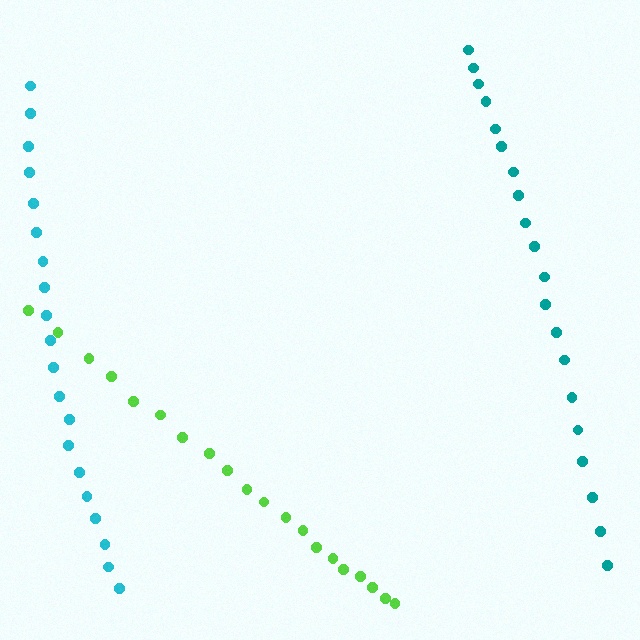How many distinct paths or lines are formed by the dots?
There are 3 distinct paths.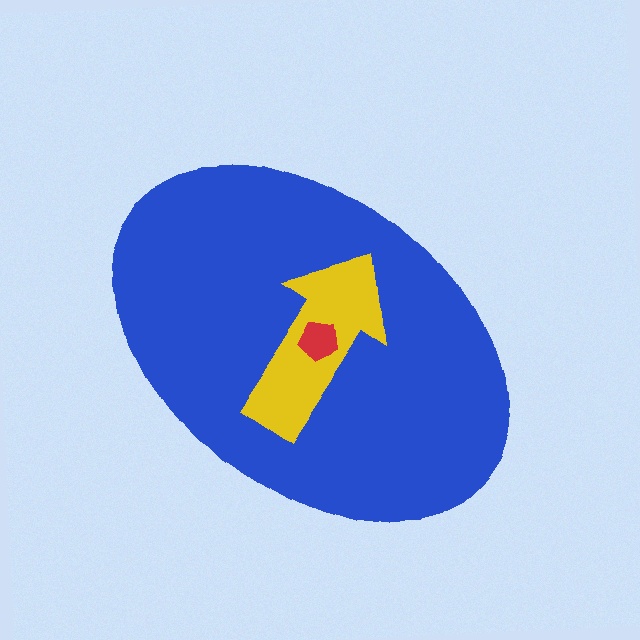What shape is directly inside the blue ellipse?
The yellow arrow.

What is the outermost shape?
The blue ellipse.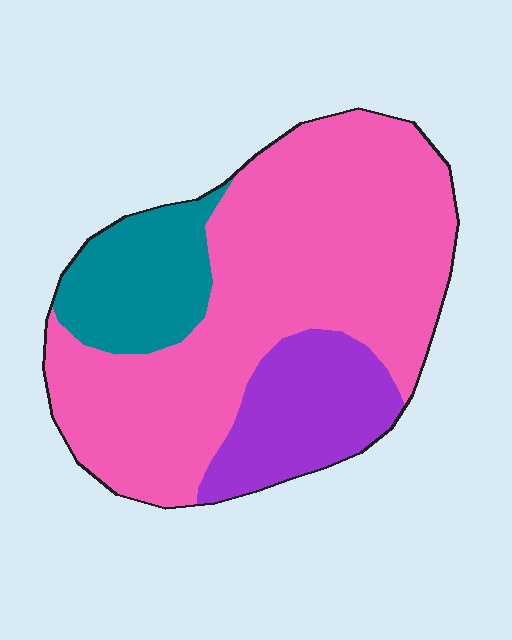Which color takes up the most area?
Pink, at roughly 65%.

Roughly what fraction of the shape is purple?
Purple covers around 20% of the shape.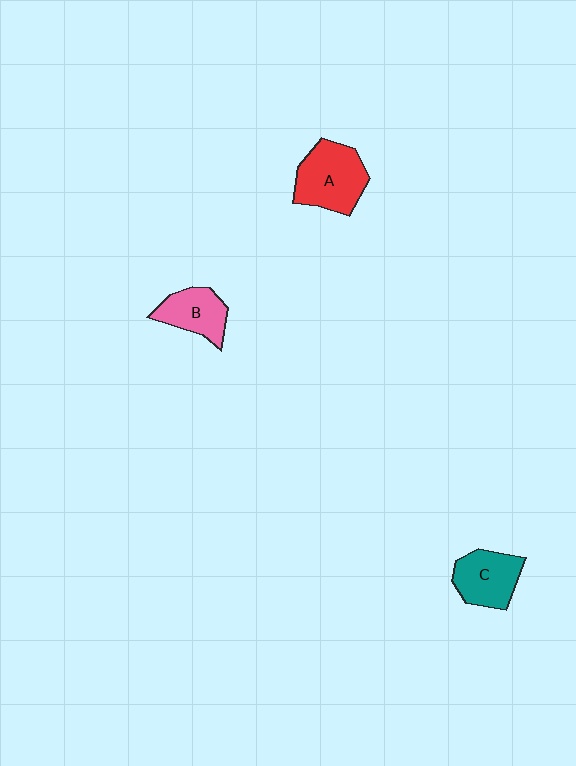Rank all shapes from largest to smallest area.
From largest to smallest: A (red), C (teal), B (pink).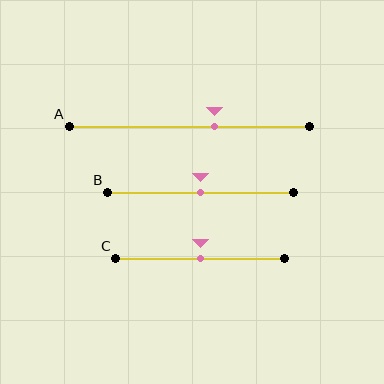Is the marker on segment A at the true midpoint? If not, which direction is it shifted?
No, the marker on segment A is shifted to the right by about 11% of the segment length.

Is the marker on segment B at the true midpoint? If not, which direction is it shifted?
Yes, the marker on segment B is at the true midpoint.